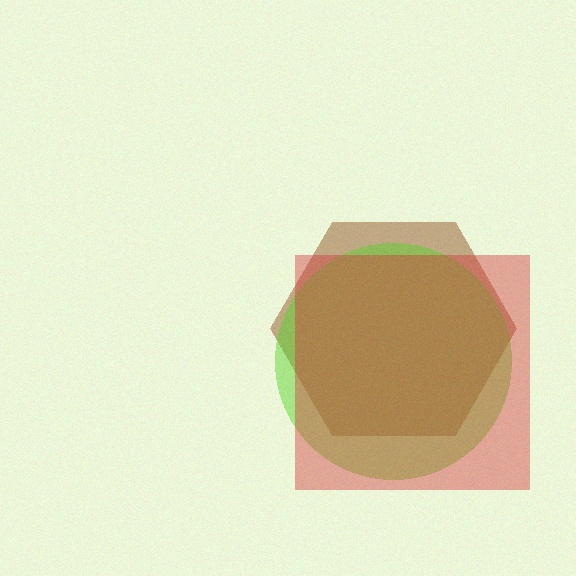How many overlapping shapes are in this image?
There are 3 overlapping shapes in the image.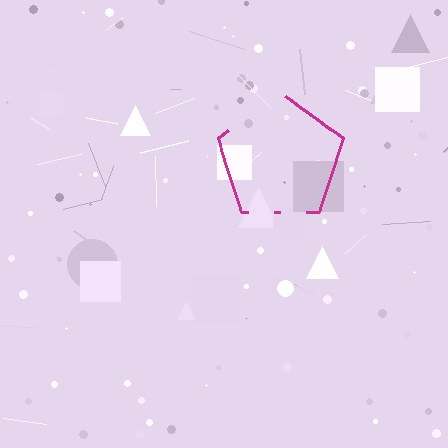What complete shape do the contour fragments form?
The contour fragments form a pentagon.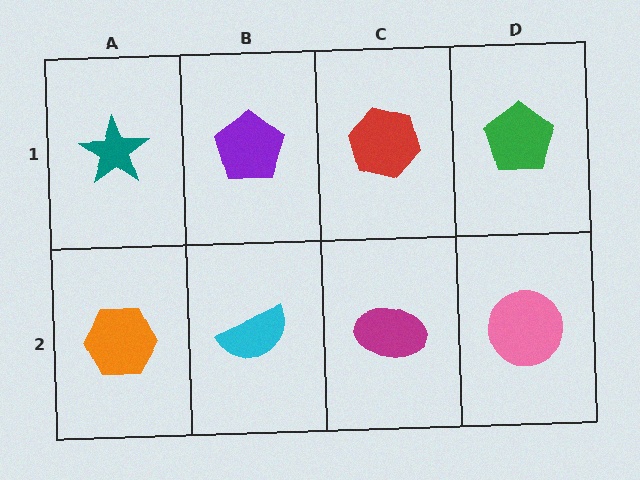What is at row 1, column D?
A green pentagon.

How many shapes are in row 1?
4 shapes.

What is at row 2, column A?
An orange hexagon.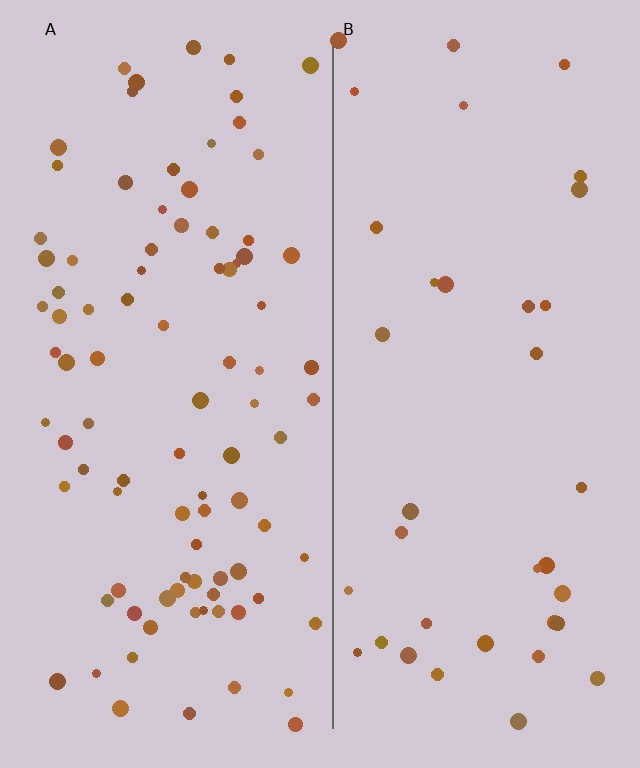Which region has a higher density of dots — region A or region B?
A (the left).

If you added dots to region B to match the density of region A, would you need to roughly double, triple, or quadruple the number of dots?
Approximately triple.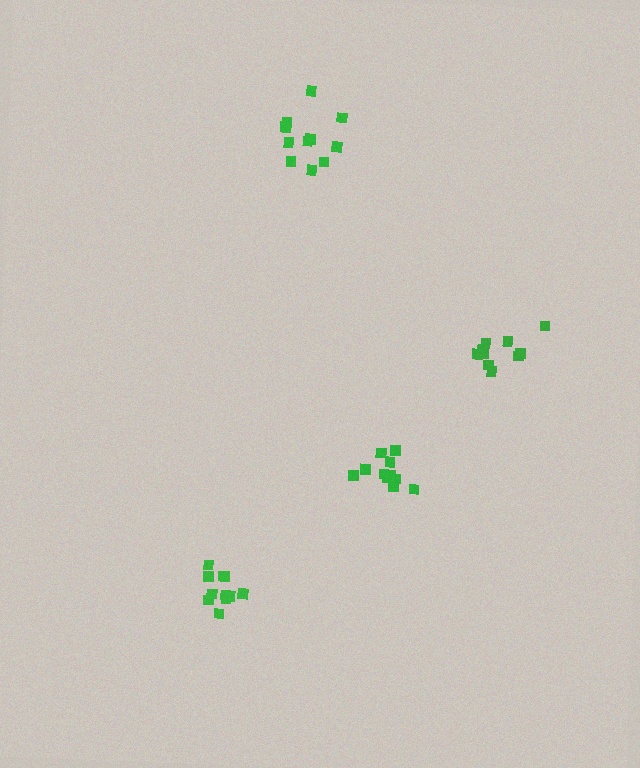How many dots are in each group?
Group 1: 12 dots, Group 2: 11 dots, Group 3: 11 dots, Group 4: 10 dots (44 total).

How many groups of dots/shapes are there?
There are 4 groups.